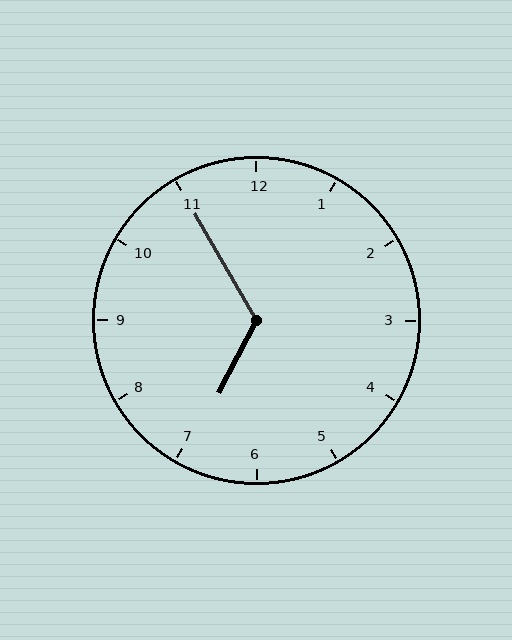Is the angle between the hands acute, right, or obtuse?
It is obtuse.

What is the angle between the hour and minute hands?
Approximately 122 degrees.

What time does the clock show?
6:55.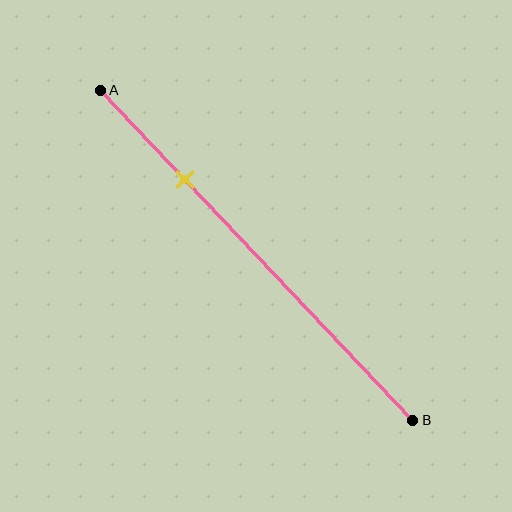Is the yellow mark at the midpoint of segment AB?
No, the mark is at about 25% from A, not at the 50% midpoint.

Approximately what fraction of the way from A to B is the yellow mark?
The yellow mark is approximately 25% of the way from A to B.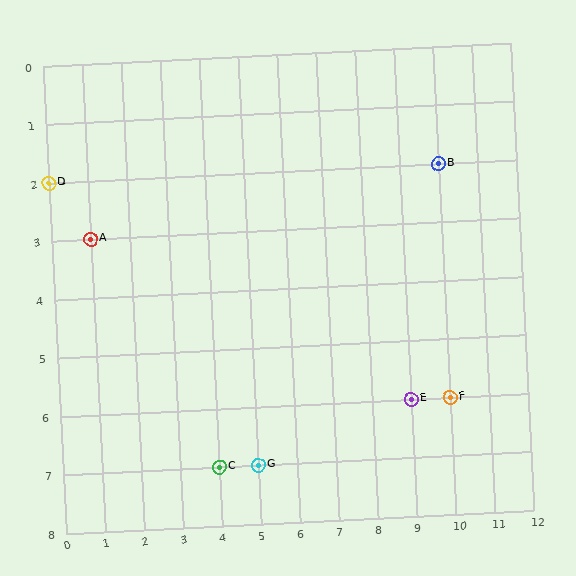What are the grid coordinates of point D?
Point D is at grid coordinates (0, 2).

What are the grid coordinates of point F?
Point F is at grid coordinates (10, 6).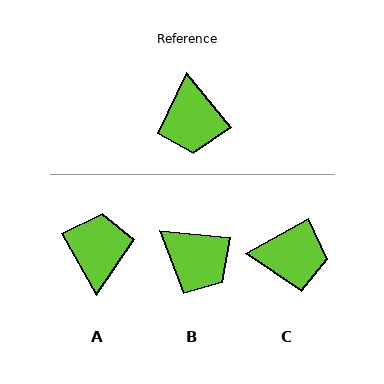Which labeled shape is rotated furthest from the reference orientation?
A, about 170 degrees away.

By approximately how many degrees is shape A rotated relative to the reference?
Approximately 170 degrees counter-clockwise.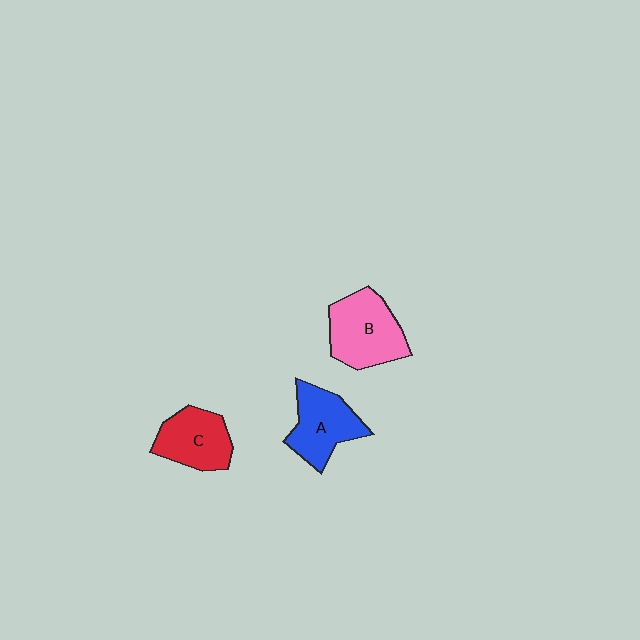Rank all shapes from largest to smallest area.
From largest to smallest: B (pink), A (blue), C (red).